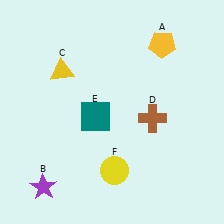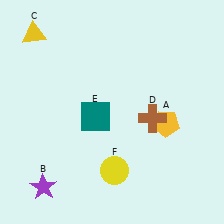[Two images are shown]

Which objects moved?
The objects that moved are: the yellow pentagon (A), the yellow triangle (C).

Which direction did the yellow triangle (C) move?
The yellow triangle (C) moved up.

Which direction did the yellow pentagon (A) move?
The yellow pentagon (A) moved down.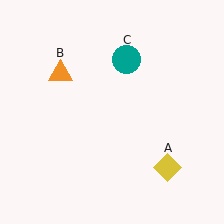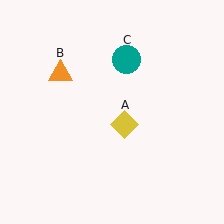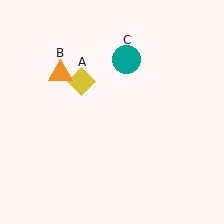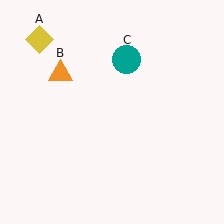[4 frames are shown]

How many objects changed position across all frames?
1 object changed position: yellow diamond (object A).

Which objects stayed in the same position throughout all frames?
Orange triangle (object B) and teal circle (object C) remained stationary.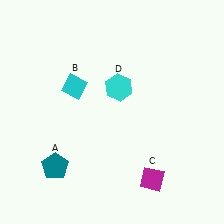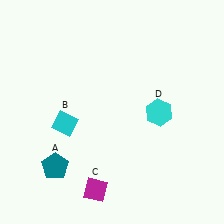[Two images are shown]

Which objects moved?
The objects that moved are: the cyan diamond (B), the magenta diamond (C), the cyan hexagon (D).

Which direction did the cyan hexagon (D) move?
The cyan hexagon (D) moved right.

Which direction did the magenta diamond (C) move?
The magenta diamond (C) moved left.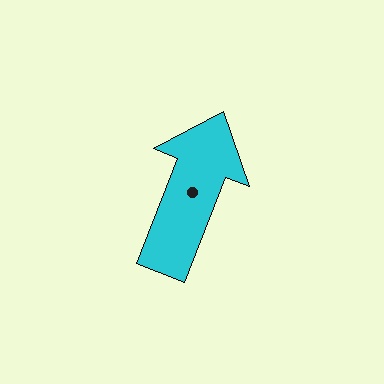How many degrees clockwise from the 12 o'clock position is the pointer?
Approximately 21 degrees.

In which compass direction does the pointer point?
North.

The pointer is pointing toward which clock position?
Roughly 1 o'clock.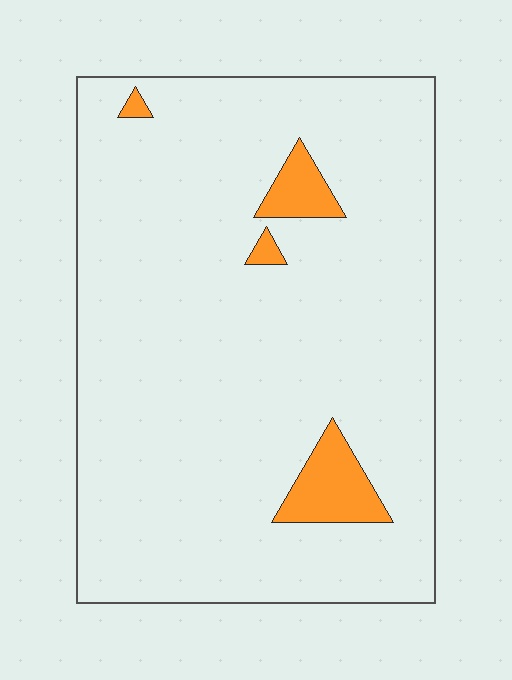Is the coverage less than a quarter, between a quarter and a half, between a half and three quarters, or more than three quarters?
Less than a quarter.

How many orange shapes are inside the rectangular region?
4.